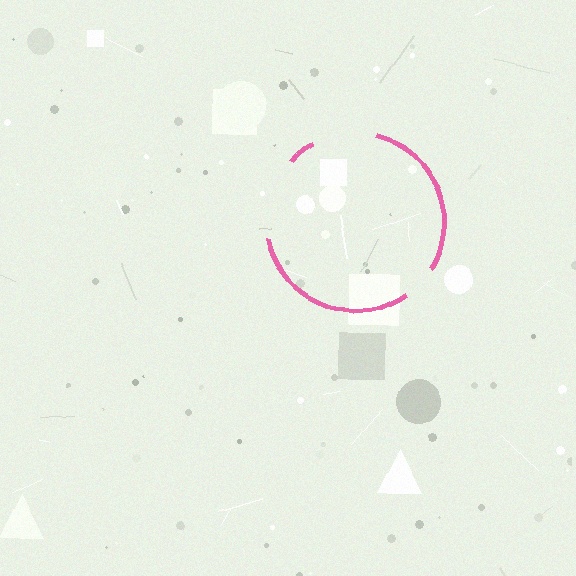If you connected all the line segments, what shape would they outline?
They would outline a circle.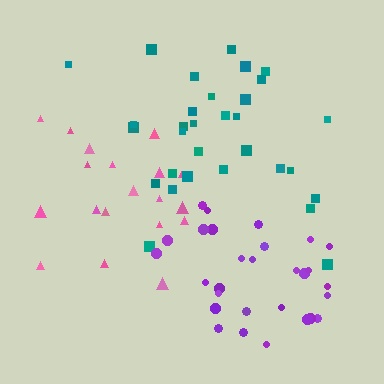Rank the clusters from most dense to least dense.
purple, teal, pink.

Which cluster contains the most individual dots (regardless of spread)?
Teal (31).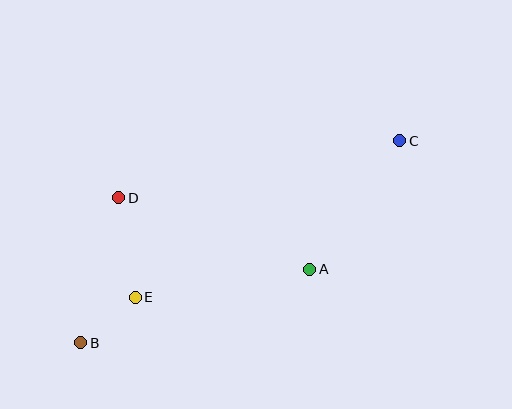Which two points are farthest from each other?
Points B and C are farthest from each other.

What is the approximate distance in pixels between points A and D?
The distance between A and D is approximately 204 pixels.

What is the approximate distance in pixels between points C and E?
The distance between C and E is approximately 308 pixels.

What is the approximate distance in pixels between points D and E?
The distance between D and E is approximately 101 pixels.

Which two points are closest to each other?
Points B and E are closest to each other.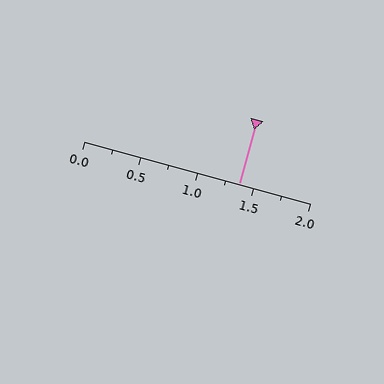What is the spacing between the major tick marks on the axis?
The major ticks are spaced 0.5 apart.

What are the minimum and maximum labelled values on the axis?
The axis runs from 0.0 to 2.0.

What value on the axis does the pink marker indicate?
The marker indicates approximately 1.38.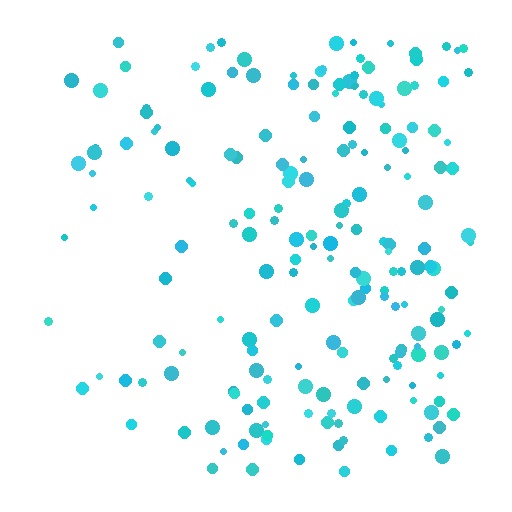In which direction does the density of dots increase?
From left to right, with the right side densest.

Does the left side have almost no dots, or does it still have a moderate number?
Still a moderate number, just noticeably fewer than the right.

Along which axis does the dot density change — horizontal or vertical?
Horizontal.